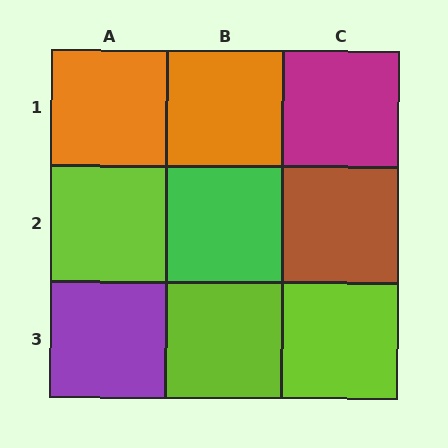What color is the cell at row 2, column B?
Green.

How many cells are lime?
3 cells are lime.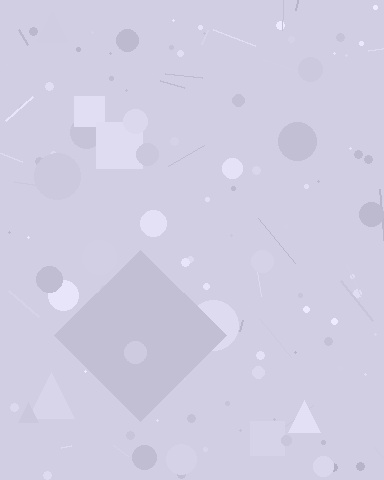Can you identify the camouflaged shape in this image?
The camouflaged shape is a diamond.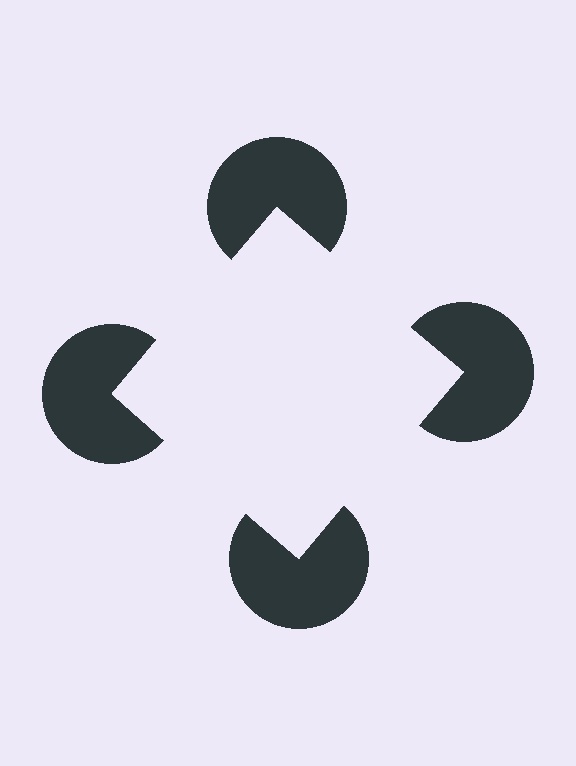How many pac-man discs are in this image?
There are 4 — one at each vertex of the illusory square.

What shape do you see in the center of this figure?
An illusory square — its edges are inferred from the aligned wedge cuts in the pac-man discs, not physically drawn.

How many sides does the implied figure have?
4 sides.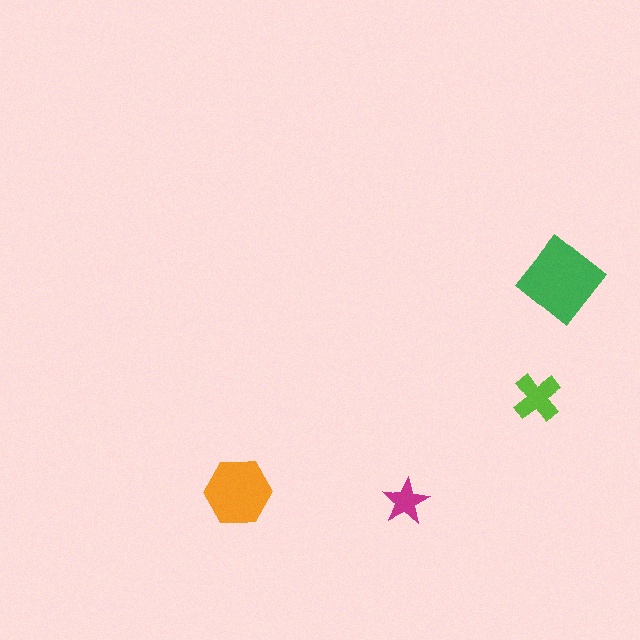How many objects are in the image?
There are 4 objects in the image.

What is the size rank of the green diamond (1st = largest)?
1st.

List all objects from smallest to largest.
The magenta star, the lime cross, the orange hexagon, the green diamond.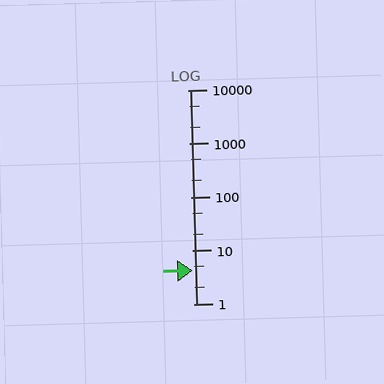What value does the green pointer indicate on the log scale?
The pointer indicates approximately 4.3.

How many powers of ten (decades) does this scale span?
The scale spans 4 decades, from 1 to 10000.